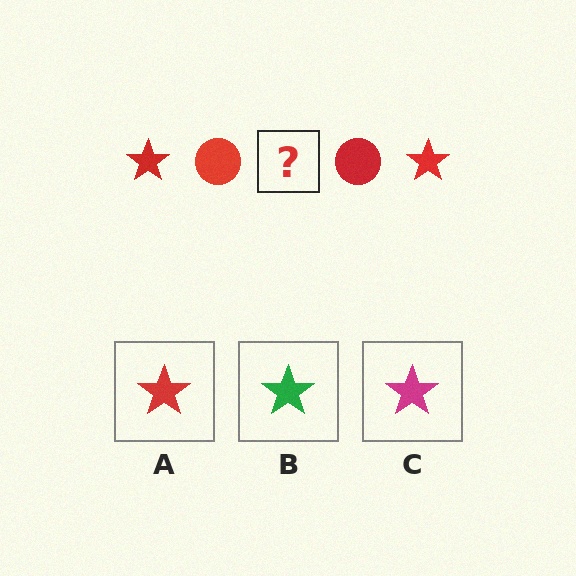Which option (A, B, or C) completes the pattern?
A.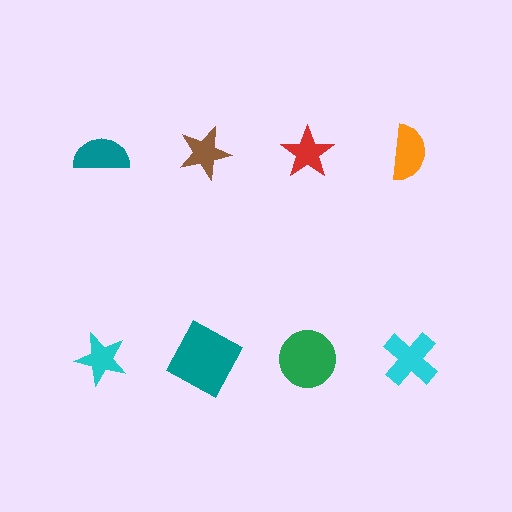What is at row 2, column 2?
A teal square.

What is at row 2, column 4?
A cyan cross.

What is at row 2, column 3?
A green circle.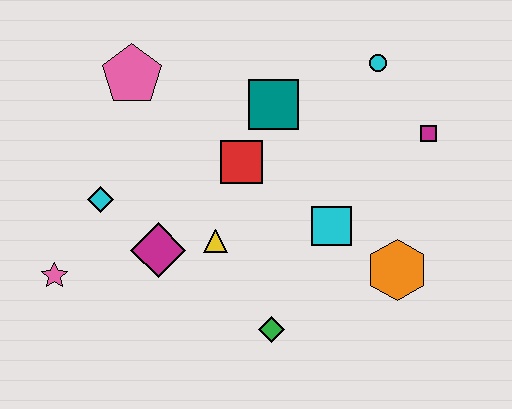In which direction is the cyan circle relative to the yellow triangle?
The cyan circle is above the yellow triangle.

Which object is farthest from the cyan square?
The pink star is farthest from the cyan square.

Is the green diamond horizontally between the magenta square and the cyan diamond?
Yes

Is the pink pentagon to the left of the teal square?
Yes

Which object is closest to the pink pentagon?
The cyan diamond is closest to the pink pentagon.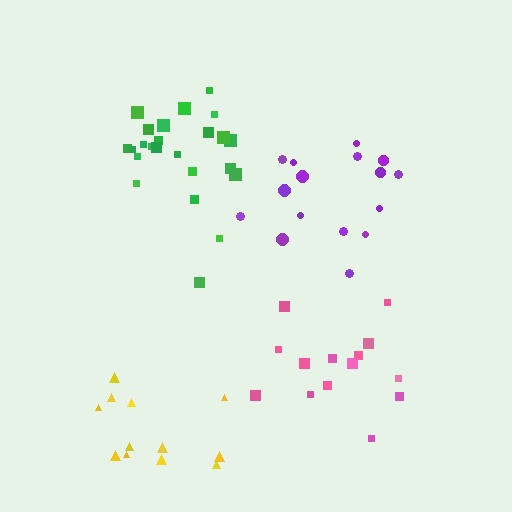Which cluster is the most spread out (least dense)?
Yellow.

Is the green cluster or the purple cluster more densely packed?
Green.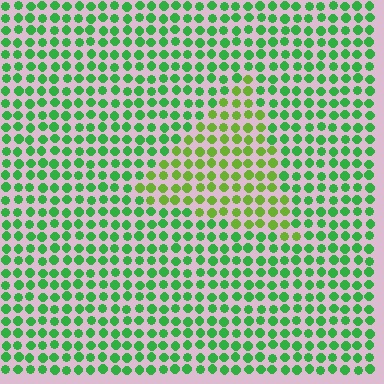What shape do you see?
I see a triangle.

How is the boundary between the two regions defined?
The boundary is defined purely by a slight shift in hue (about 35 degrees). Spacing, size, and orientation are identical on both sides.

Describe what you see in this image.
The image is filled with small green elements in a uniform arrangement. A triangle-shaped region is visible where the elements are tinted to a slightly different hue, forming a subtle color boundary.